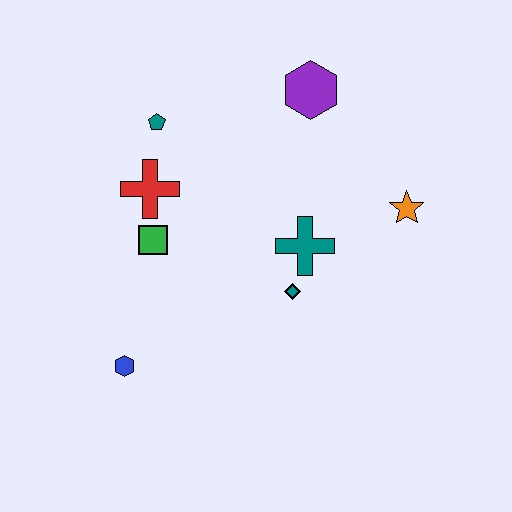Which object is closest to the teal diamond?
The teal cross is closest to the teal diamond.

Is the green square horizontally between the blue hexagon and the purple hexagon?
Yes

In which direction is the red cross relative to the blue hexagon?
The red cross is above the blue hexagon.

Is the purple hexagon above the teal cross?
Yes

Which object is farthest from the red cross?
The orange star is farthest from the red cross.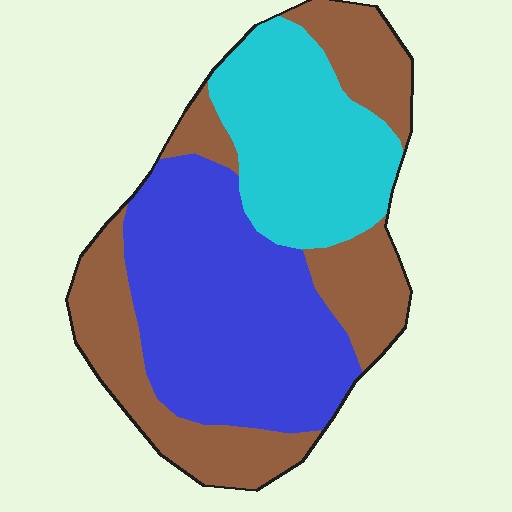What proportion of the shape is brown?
Brown covers around 35% of the shape.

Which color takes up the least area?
Cyan, at roughly 25%.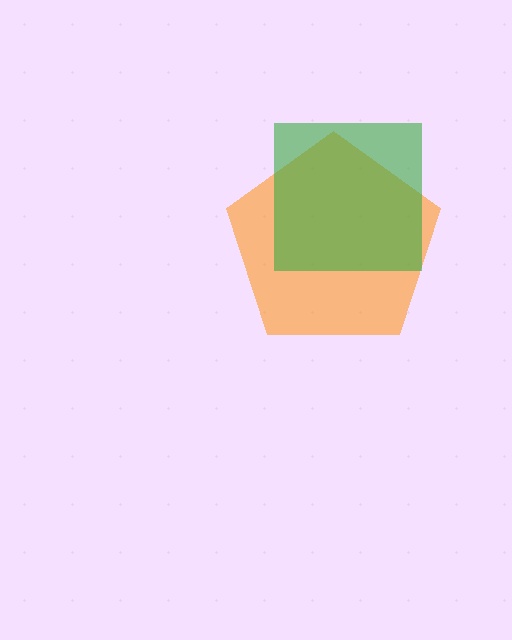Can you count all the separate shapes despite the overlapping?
Yes, there are 2 separate shapes.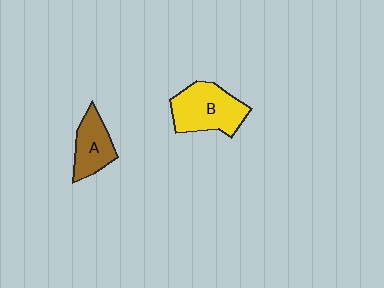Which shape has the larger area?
Shape B (yellow).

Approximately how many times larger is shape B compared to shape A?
Approximately 1.5 times.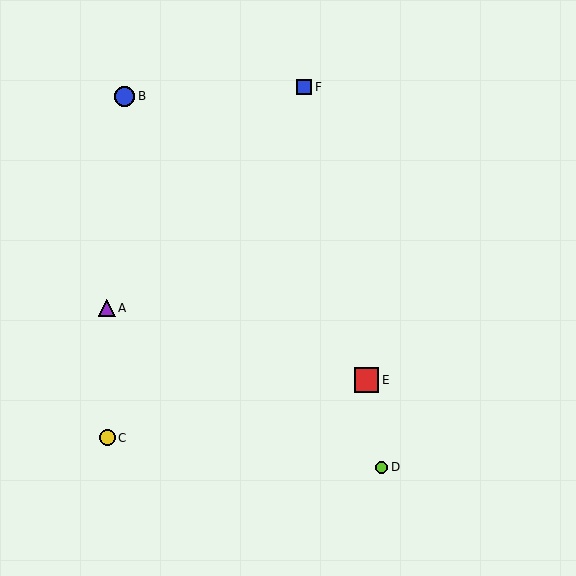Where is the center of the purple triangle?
The center of the purple triangle is at (107, 308).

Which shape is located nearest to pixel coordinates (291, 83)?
The blue square (labeled F) at (304, 87) is nearest to that location.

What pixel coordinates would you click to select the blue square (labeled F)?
Click at (304, 87) to select the blue square F.